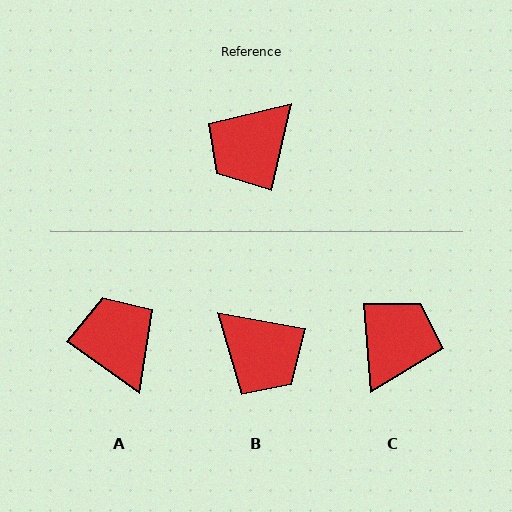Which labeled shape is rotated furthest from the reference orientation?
C, about 162 degrees away.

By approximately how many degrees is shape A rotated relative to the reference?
Approximately 112 degrees clockwise.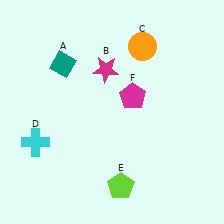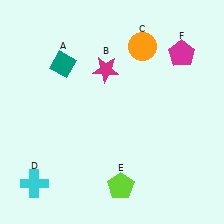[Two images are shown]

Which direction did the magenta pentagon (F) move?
The magenta pentagon (F) moved right.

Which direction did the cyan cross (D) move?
The cyan cross (D) moved down.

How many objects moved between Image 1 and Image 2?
2 objects moved between the two images.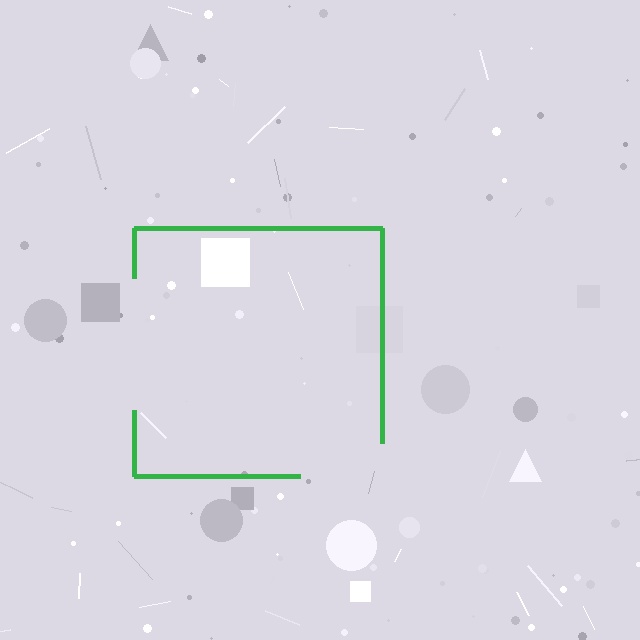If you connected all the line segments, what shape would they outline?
They would outline a square.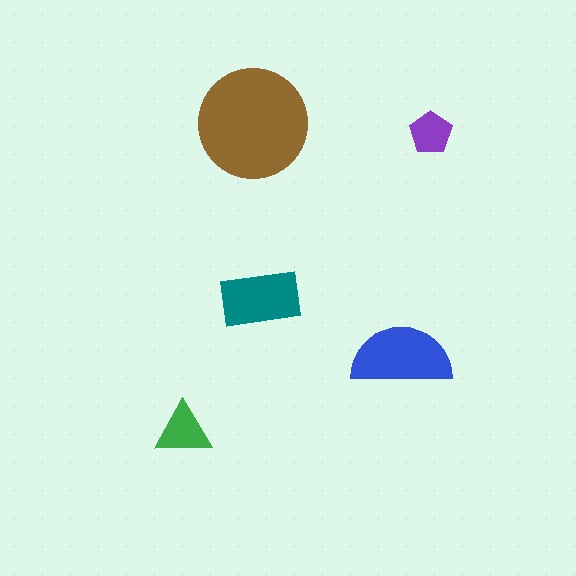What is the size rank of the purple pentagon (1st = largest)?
5th.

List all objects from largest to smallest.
The brown circle, the blue semicircle, the teal rectangle, the green triangle, the purple pentagon.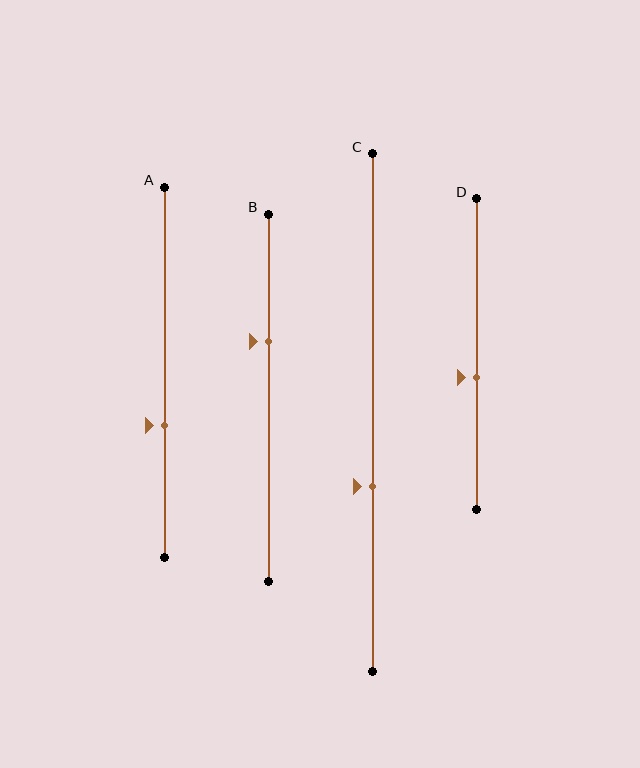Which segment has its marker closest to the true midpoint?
Segment D has its marker closest to the true midpoint.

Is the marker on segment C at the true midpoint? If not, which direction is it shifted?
No, the marker on segment C is shifted downward by about 14% of the segment length.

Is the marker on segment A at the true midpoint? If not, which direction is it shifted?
No, the marker on segment A is shifted downward by about 14% of the segment length.